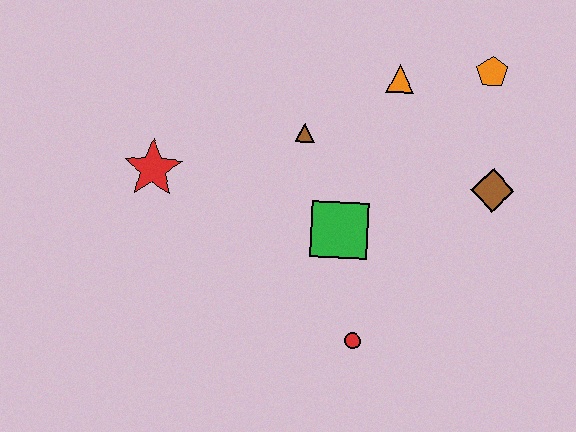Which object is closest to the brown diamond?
The orange pentagon is closest to the brown diamond.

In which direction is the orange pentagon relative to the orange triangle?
The orange pentagon is to the right of the orange triangle.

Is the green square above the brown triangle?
No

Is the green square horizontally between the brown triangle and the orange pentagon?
Yes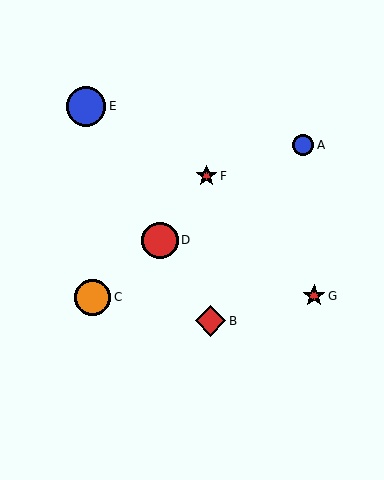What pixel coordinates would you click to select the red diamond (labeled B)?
Click at (211, 321) to select the red diamond B.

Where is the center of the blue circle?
The center of the blue circle is at (303, 145).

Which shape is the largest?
The blue circle (labeled E) is the largest.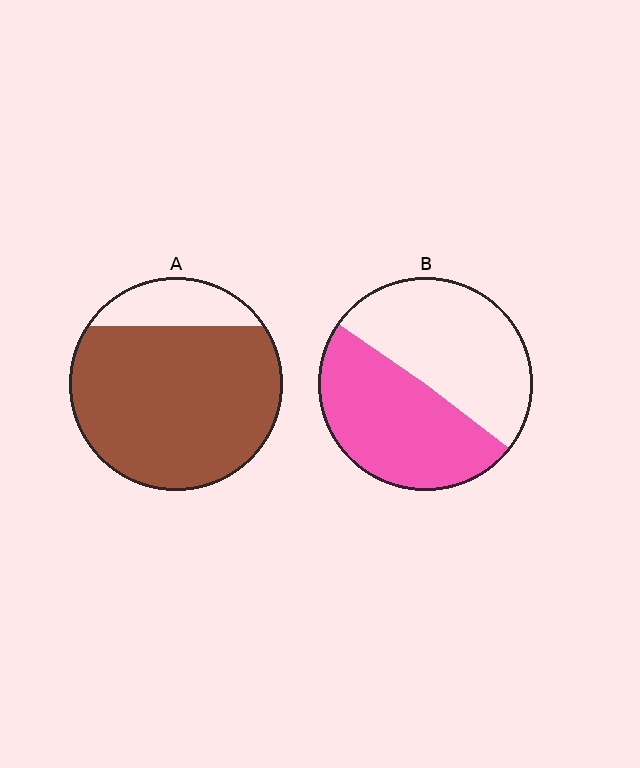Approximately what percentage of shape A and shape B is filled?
A is approximately 85% and B is approximately 50%.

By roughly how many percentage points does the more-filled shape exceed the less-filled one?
By roughly 35 percentage points (A over B).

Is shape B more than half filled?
Roughly half.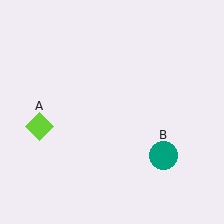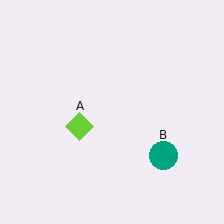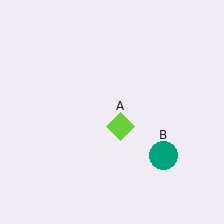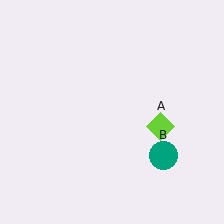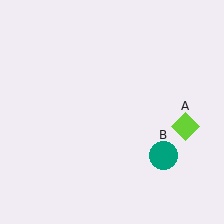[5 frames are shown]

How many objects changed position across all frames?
1 object changed position: lime diamond (object A).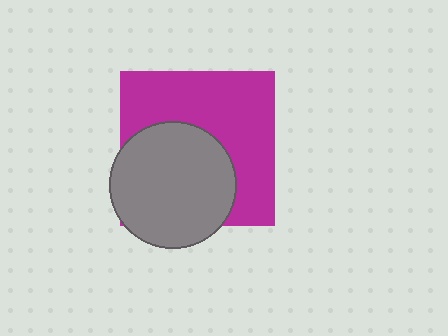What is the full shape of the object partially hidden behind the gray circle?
The partially hidden object is a magenta square.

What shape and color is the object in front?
The object in front is a gray circle.